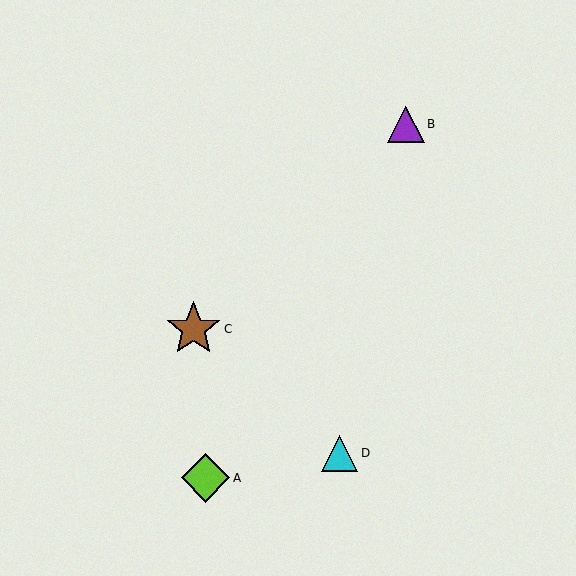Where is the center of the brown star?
The center of the brown star is at (194, 329).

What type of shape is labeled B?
Shape B is a purple triangle.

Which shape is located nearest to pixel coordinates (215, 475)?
The lime diamond (labeled A) at (206, 478) is nearest to that location.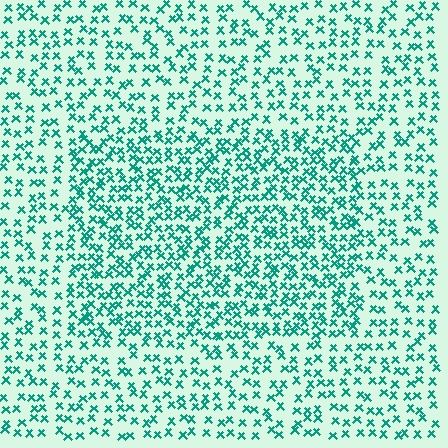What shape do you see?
I see a rectangle.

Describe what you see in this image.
The image contains small teal elements arranged at two different densities. A rectangle-shaped region is visible where the elements are more densely packed than the surrounding area.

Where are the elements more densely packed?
The elements are more densely packed inside the rectangle boundary.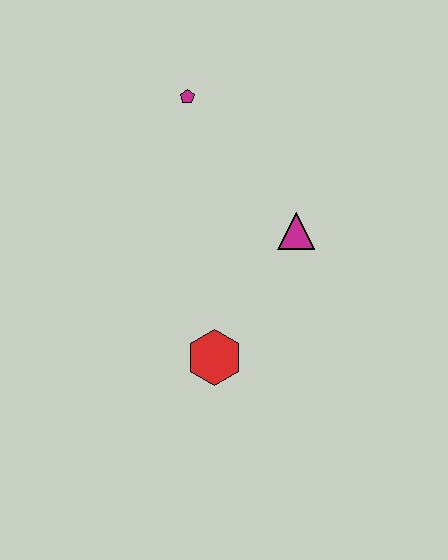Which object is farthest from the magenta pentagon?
The red hexagon is farthest from the magenta pentagon.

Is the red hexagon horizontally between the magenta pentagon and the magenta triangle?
Yes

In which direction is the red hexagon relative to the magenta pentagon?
The red hexagon is below the magenta pentagon.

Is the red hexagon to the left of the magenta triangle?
Yes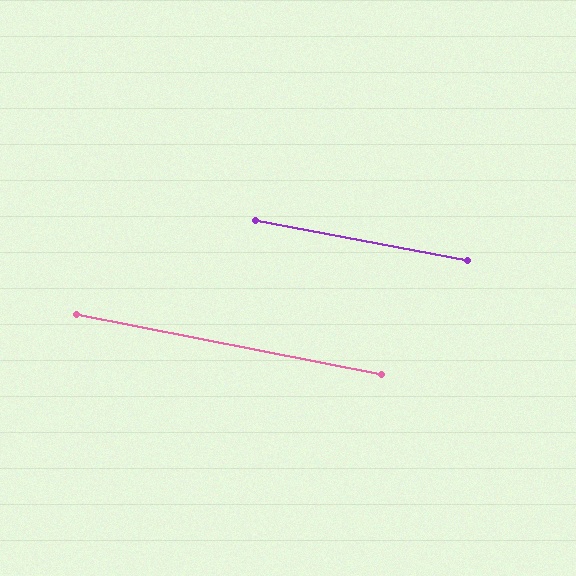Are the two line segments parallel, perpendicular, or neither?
Parallel — their directions differ by only 0.6°.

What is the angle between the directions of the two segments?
Approximately 1 degree.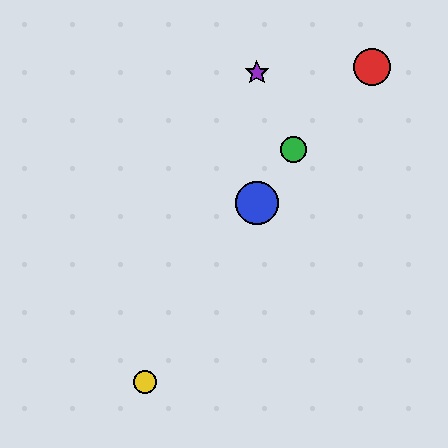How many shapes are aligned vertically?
2 shapes (the blue circle, the purple star) are aligned vertically.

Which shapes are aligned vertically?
The blue circle, the purple star are aligned vertically.